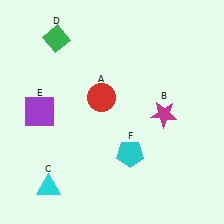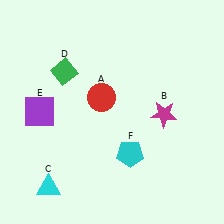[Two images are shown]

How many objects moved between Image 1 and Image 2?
1 object moved between the two images.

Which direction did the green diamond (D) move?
The green diamond (D) moved down.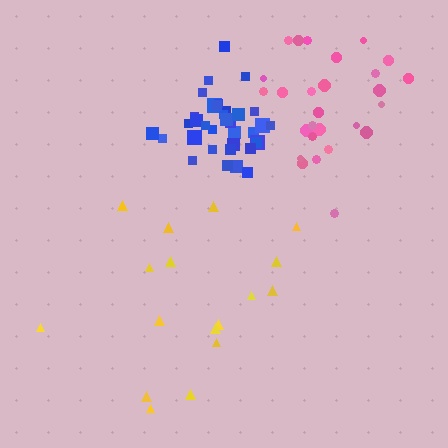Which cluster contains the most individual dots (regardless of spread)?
Blue (35).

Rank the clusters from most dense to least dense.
blue, pink, yellow.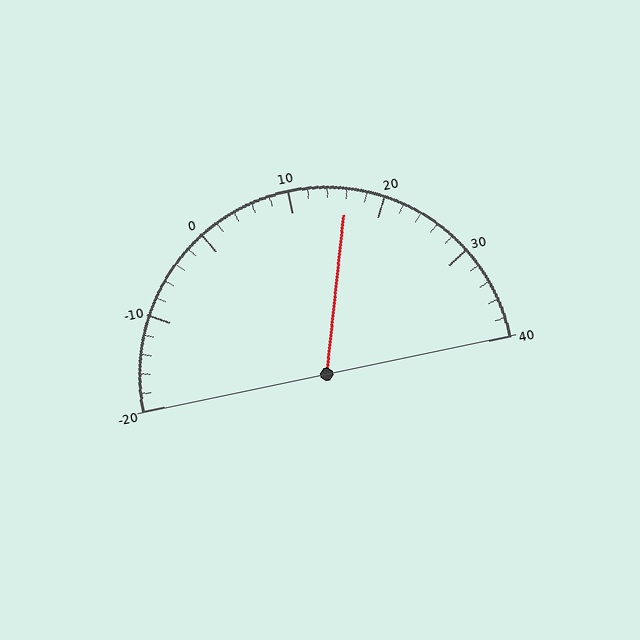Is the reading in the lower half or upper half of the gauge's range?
The reading is in the upper half of the range (-20 to 40).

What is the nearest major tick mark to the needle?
The nearest major tick mark is 20.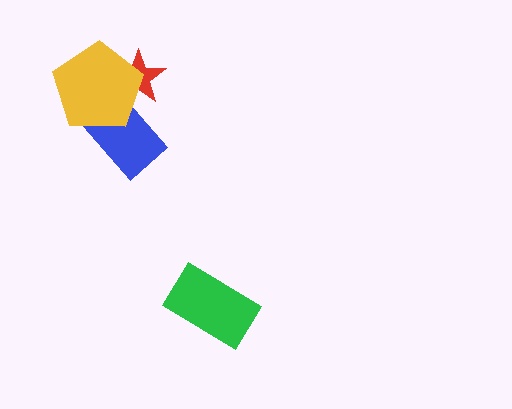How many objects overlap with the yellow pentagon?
2 objects overlap with the yellow pentagon.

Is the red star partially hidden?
Yes, it is partially covered by another shape.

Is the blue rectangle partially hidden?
Yes, it is partially covered by another shape.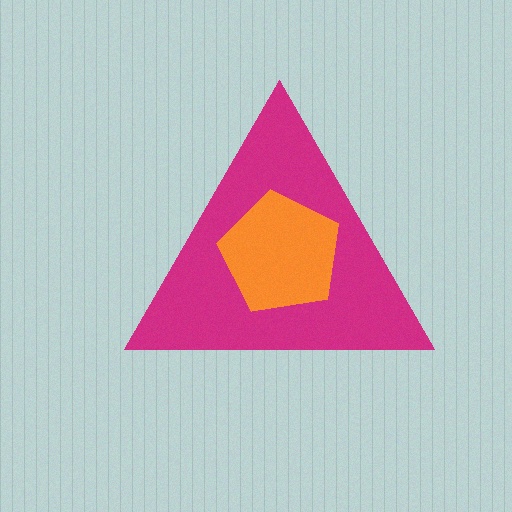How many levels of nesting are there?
2.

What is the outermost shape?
The magenta triangle.